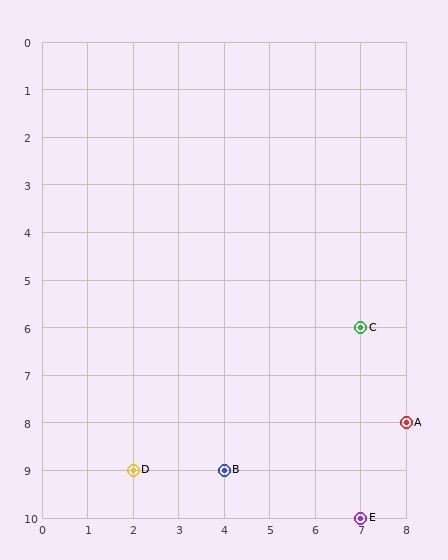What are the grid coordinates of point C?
Point C is at grid coordinates (7, 6).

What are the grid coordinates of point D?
Point D is at grid coordinates (2, 9).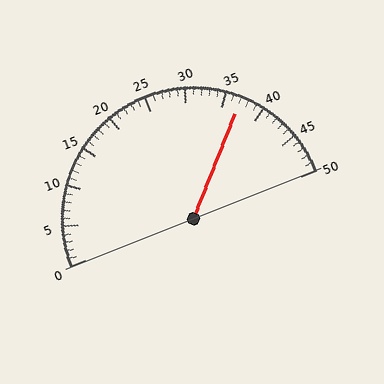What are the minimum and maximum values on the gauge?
The gauge ranges from 0 to 50.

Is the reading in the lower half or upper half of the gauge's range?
The reading is in the upper half of the range (0 to 50).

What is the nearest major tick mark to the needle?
The nearest major tick mark is 35.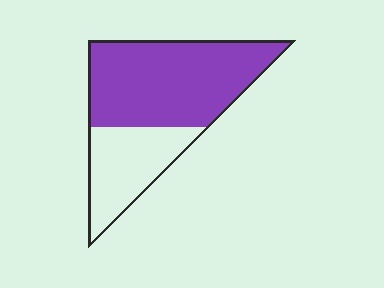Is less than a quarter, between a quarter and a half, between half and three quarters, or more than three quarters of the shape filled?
Between half and three quarters.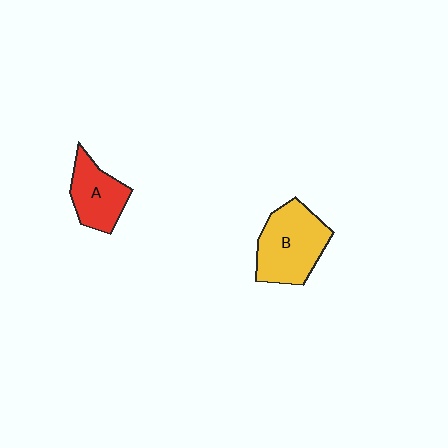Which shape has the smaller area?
Shape A (red).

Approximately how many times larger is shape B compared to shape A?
Approximately 1.5 times.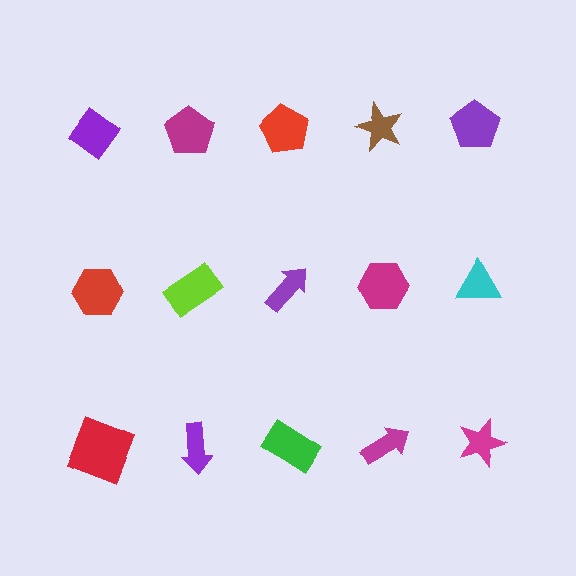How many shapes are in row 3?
5 shapes.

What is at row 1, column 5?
A purple pentagon.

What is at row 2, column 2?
A lime rectangle.